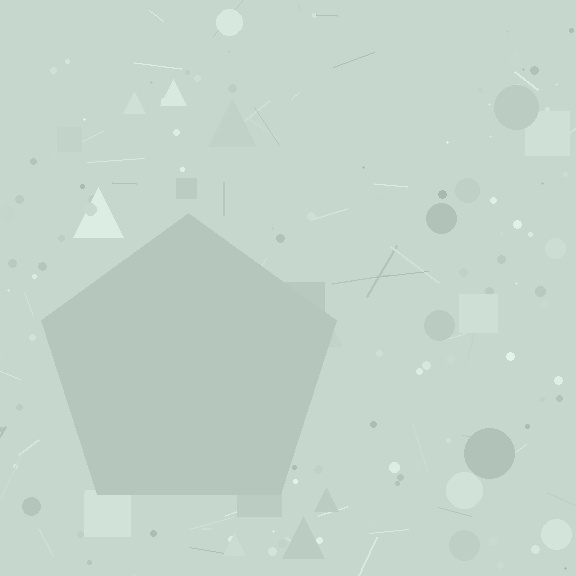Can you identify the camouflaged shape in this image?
The camouflaged shape is a pentagon.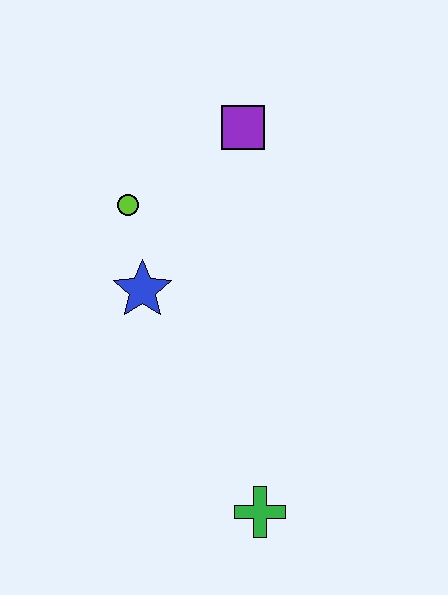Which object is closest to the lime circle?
The blue star is closest to the lime circle.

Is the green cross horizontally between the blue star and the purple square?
No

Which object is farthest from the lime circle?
The green cross is farthest from the lime circle.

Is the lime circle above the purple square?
No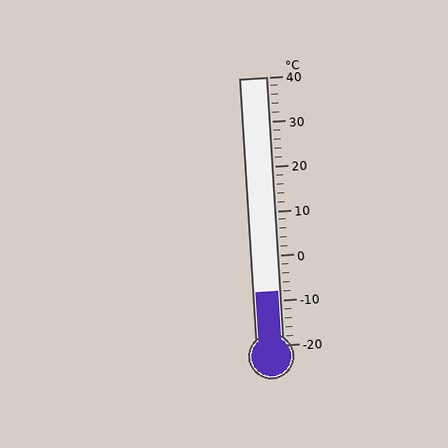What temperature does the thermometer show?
The thermometer shows approximately -8°C.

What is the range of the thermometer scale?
The thermometer scale ranges from -20°C to 40°C.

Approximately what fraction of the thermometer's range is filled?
The thermometer is filled to approximately 20% of its range.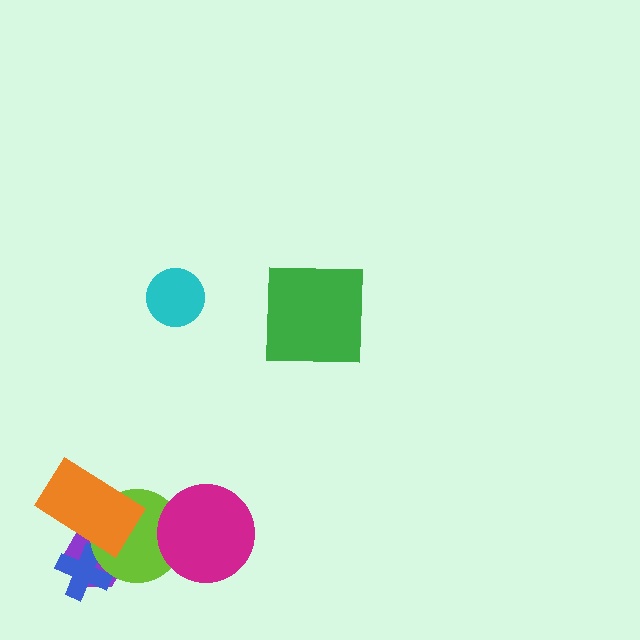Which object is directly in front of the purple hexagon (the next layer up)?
The blue cross is directly in front of the purple hexagon.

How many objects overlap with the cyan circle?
0 objects overlap with the cyan circle.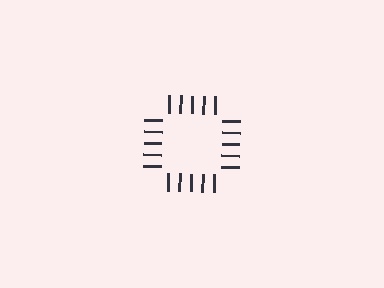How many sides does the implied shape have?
4 sides — the line-ends trace a square.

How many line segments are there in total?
20 — 5 along each of the 4 edges.